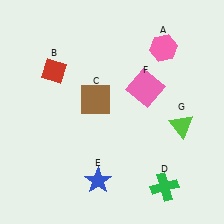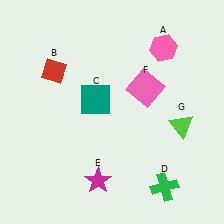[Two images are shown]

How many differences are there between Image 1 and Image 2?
There are 2 differences between the two images.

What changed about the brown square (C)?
In Image 1, C is brown. In Image 2, it changed to teal.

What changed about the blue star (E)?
In Image 1, E is blue. In Image 2, it changed to magenta.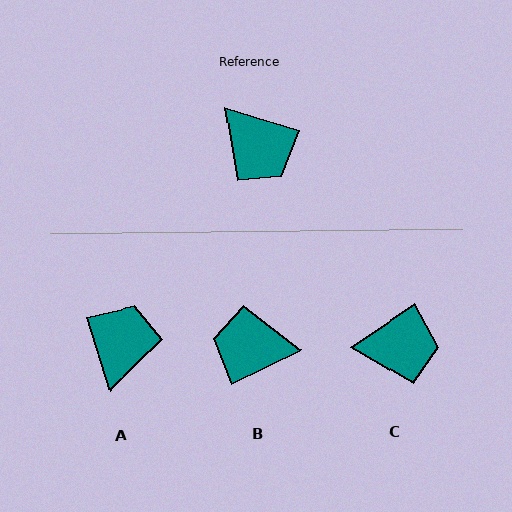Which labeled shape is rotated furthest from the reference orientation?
B, about 137 degrees away.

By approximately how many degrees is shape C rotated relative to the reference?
Approximately 50 degrees counter-clockwise.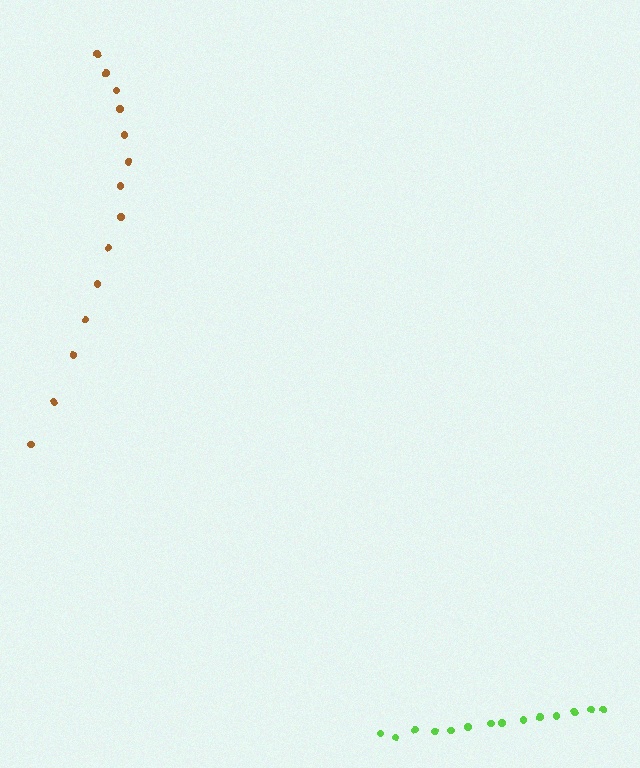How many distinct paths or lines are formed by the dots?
There are 2 distinct paths.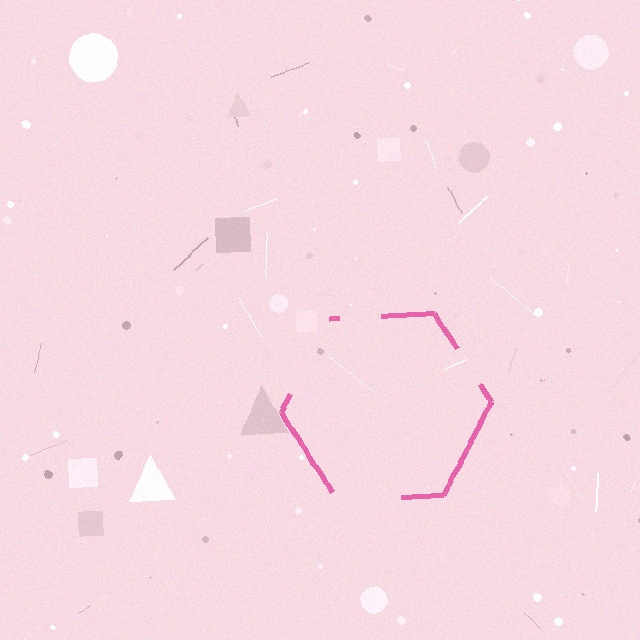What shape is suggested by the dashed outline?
The dashed outline suggests a hexagon.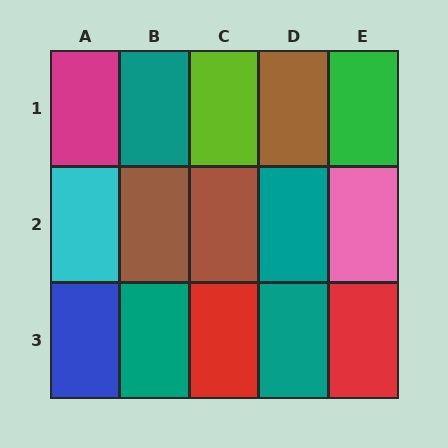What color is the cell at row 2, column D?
Teal.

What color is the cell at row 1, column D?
Brown.